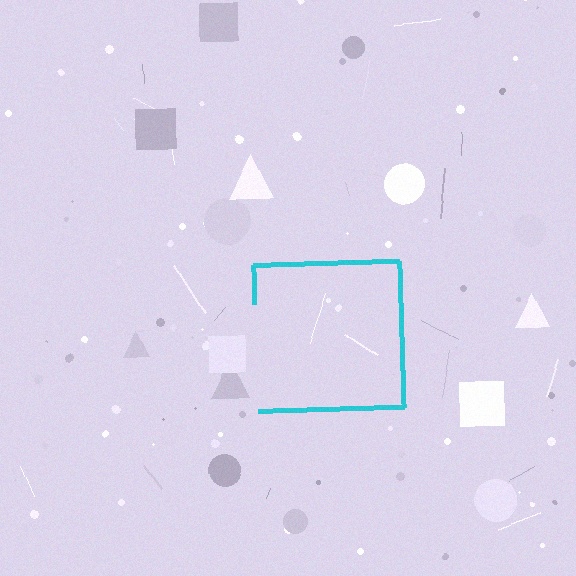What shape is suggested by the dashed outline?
The dashed outline suggests a square.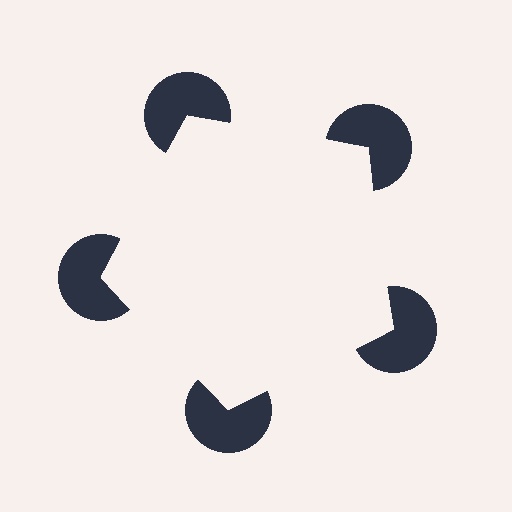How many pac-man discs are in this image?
There are 5 — one at each vertex of the illusory pentagon.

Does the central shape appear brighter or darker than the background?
It typically appears slightly brighter than the background, even though no actual brightness change is drawn.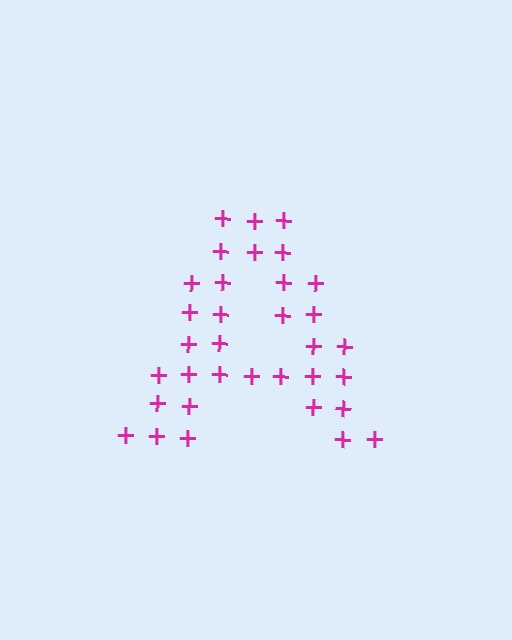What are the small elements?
The small elements are plus signs.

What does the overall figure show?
The overall figure shows the letter A.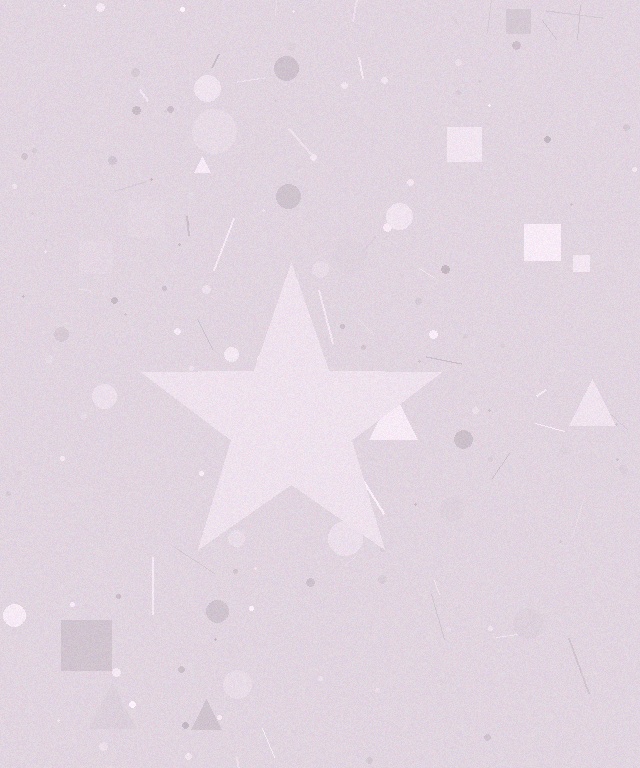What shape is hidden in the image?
A star is hidden in the image.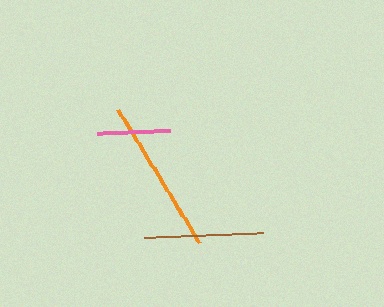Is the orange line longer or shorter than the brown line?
The orange line is longer than the brown line.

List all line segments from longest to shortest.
From longest to shortest: orange, brown, pink.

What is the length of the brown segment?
The brown segment is approximately 119 pixels long.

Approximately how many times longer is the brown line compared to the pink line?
The brown line is approximately 1.6 times the length of the pink line.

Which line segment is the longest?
The orange line is the longest at approximately 156 pixels.